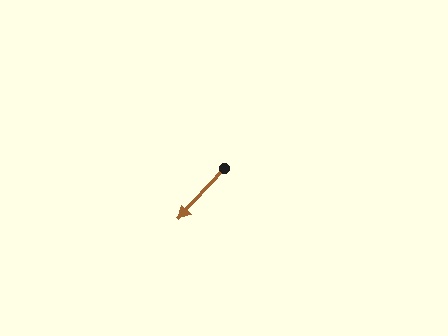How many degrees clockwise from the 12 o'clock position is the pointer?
Approximately 222 degrees.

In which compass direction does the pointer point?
Southwest.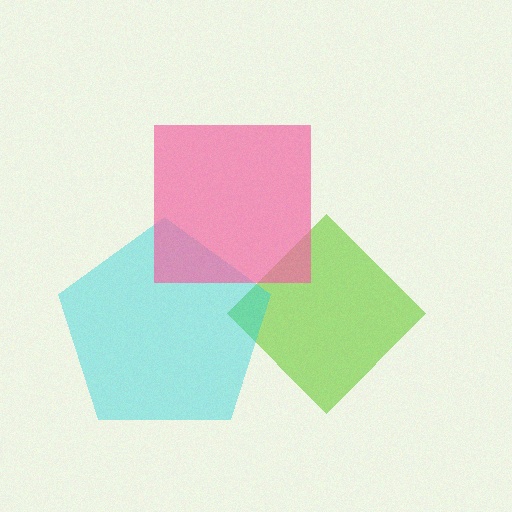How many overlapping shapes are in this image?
There are 3 overlapping shapes in the image.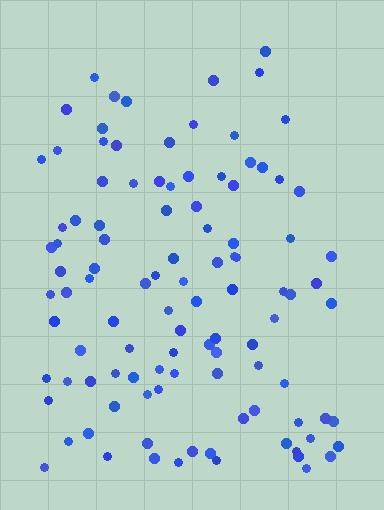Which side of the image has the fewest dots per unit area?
The top.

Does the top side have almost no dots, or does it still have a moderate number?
Still a moderate number, just noticeably fewer than the bottom.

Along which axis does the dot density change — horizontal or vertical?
Vertical.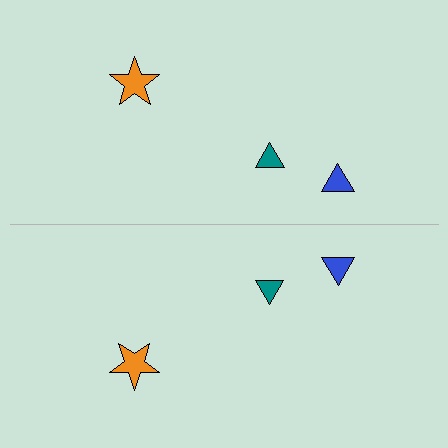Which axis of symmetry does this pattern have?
The pattern has a horizontal axis of symmetry running through the center of the image.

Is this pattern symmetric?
Yes, this pattern has bilateral (reflection) symmetry.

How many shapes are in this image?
There are 6 shapes in this image.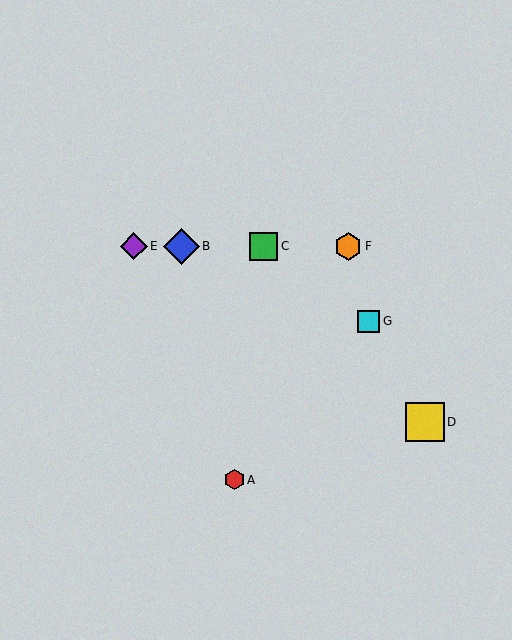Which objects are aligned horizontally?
Objects B, C, E, F are aligned horizontally.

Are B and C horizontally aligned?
Yes, both are at y≈246.